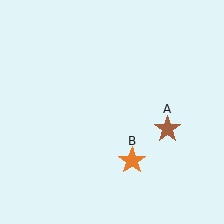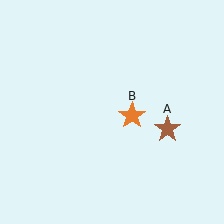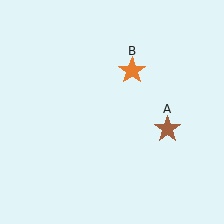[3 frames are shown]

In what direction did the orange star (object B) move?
The orange star (object B) moved up.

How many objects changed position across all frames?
1 object changed position: orange star (object B).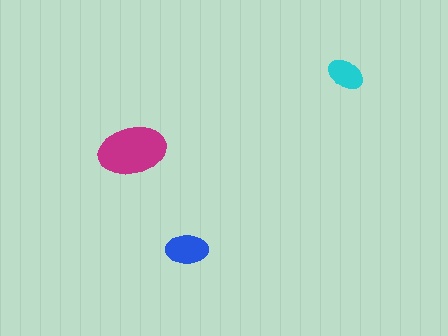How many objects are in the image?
There are 3 objects in the image.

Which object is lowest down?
The blue ellipse is bottommost.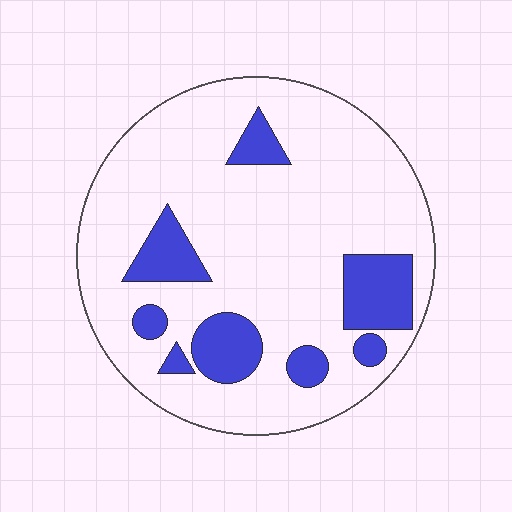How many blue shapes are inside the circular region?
8.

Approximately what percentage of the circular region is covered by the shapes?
Approximately 20%.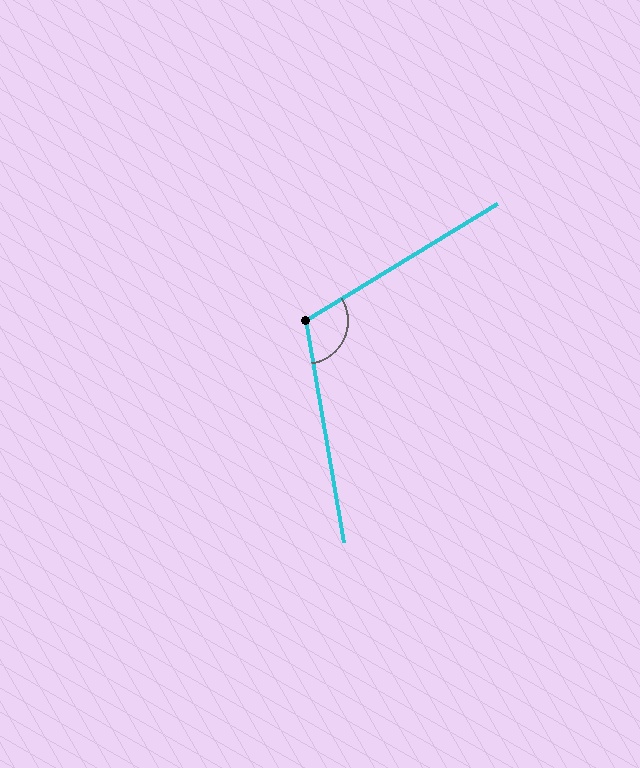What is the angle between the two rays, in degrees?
Approximately 112 degrees.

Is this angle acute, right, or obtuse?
It is obtuse.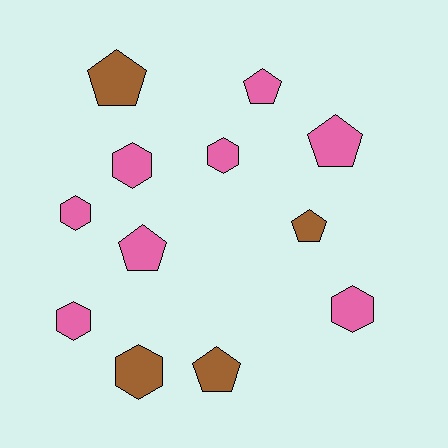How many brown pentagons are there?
There are 3 brown pentagons.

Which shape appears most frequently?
Pentagon, with 6 objects.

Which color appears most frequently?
Pink, with 8 objects.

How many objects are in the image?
There are 12 objects.